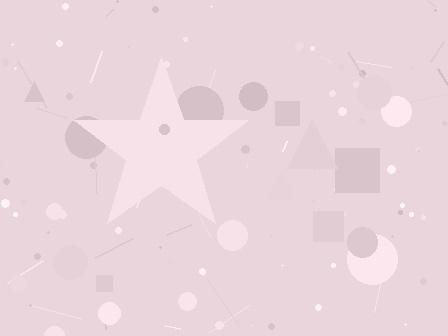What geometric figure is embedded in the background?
A star is embedded in the background.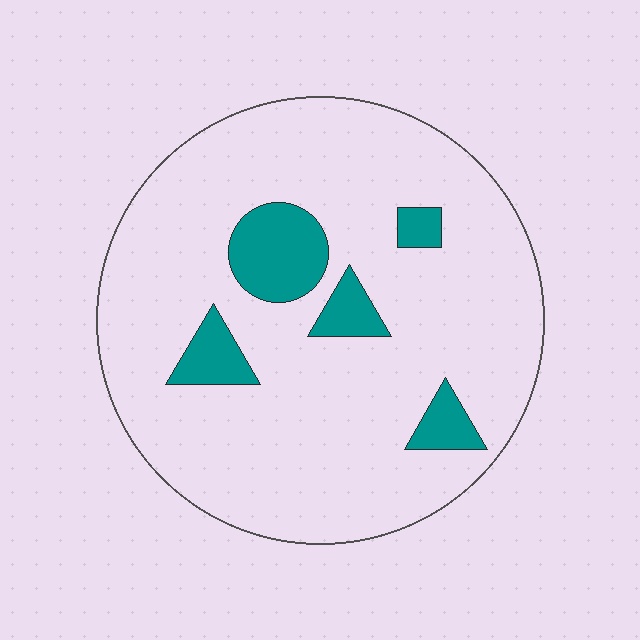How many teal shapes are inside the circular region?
5.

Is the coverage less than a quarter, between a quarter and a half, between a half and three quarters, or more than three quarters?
Less than a quarter.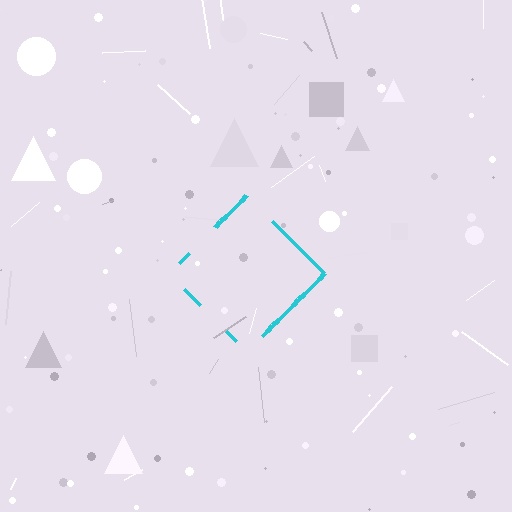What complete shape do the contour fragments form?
The contour fragments form a diamond.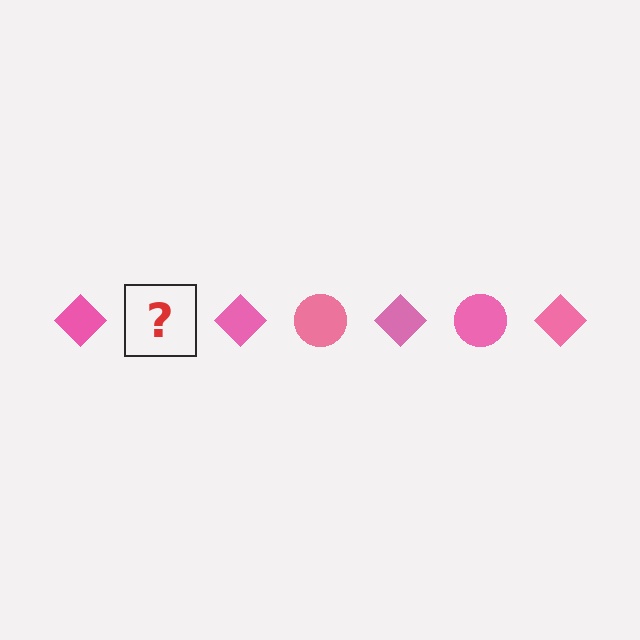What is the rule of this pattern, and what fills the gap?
The rule is that the pattern cycles through diamond, circle shapes in pink. The gap should be filled with a pink circle.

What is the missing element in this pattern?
The missing element is a pink circle.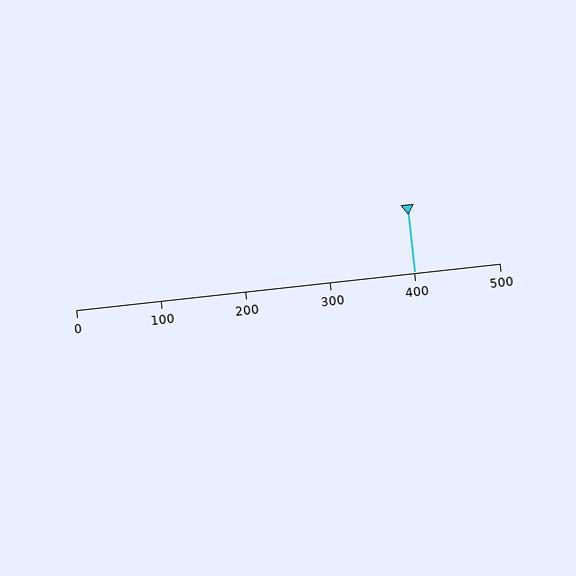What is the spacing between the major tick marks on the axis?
The major ticks are spaced 100 apart.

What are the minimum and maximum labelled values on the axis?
The axis runs from 0 to 500.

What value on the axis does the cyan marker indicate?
The marker indicates approximately 400.